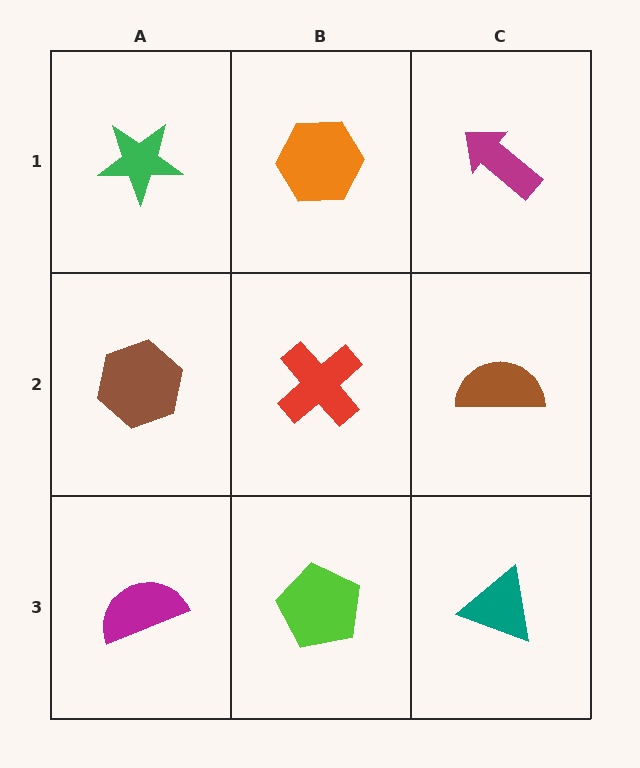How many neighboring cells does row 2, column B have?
4.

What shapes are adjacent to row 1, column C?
A brown semicircle (row 2, column C), an orange hexagon (row 1, column B).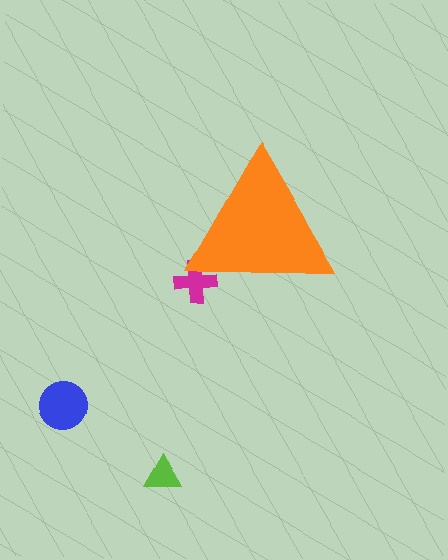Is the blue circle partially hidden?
No, the blue circle is fully visible.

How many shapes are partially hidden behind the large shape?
1 shape is partially hidden.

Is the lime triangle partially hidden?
No, the lime triangle is fully visible.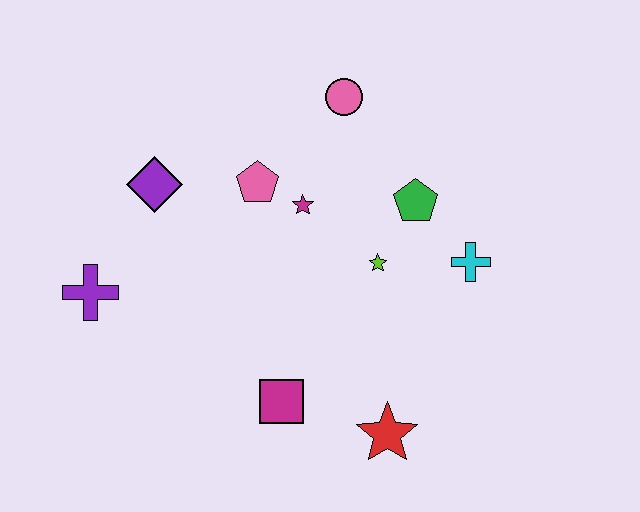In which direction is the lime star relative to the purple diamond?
The lime star is to the right of the purple diamond.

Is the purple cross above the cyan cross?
No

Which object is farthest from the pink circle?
The red star is farthest from the pink circle.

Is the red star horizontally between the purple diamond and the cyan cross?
Yes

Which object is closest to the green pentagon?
The lime star is closest to the green pentagon.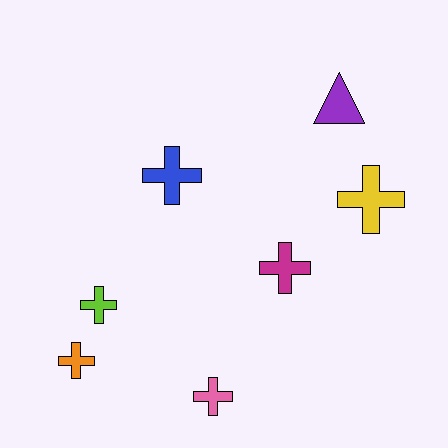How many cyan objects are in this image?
There are no cyan objects.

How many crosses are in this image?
There are 6 crosses.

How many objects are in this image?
There are 7 objects.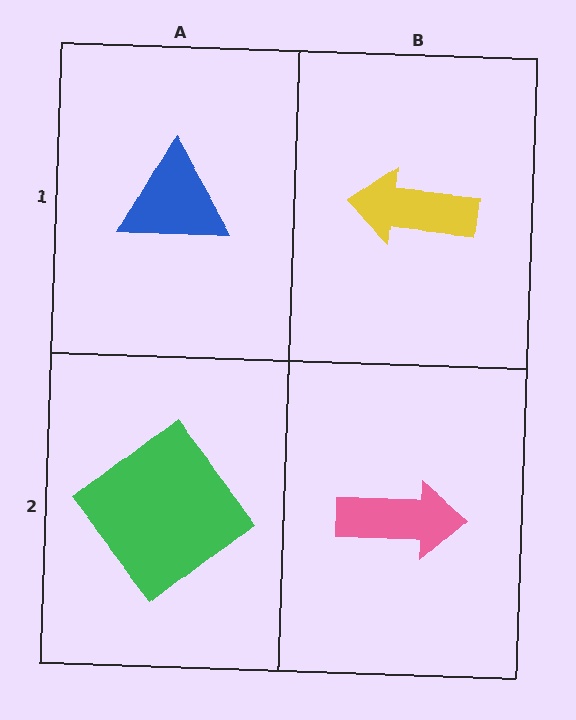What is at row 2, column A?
A green diamond.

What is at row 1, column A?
A blue triangle.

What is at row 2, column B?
A pink arrow.